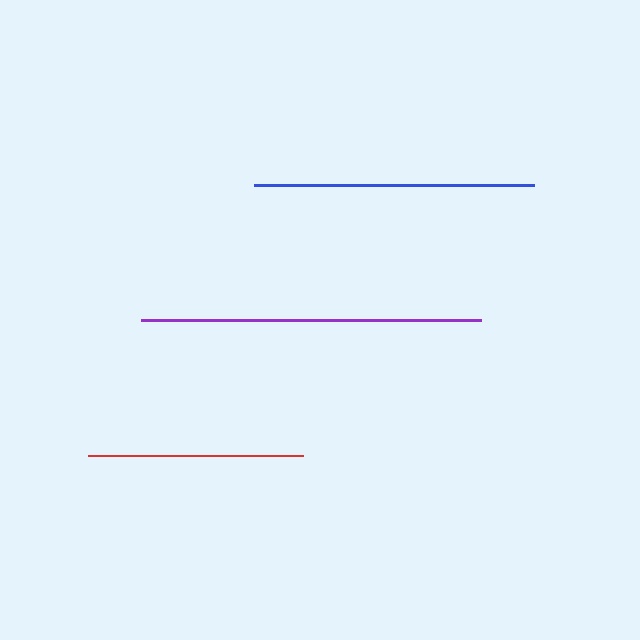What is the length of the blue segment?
The blue segment is approximately 280 pixels long.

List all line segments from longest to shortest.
From longest to shortest: purple, blue, red.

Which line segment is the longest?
The purple line is the longest at approximately 340 pixels.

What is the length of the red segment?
The red segment is approximately 214 pixels long.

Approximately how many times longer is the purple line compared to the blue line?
The purple line is approximately 1.2 times the length of the blue line.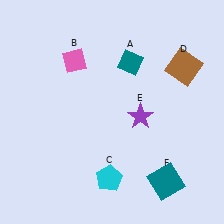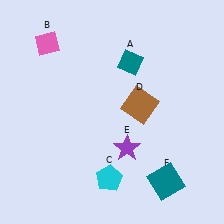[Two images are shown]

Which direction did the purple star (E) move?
The purple star (E) moved down.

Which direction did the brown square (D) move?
The brown square (D) moved left.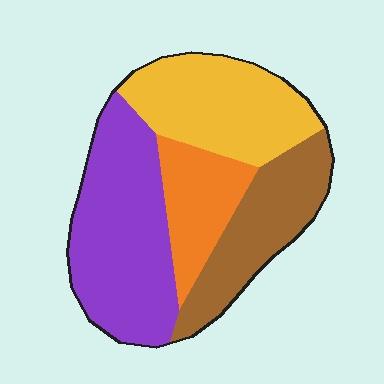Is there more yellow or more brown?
Yellow.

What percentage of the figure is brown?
Brown takes up about one fifth (1/5) of the figure.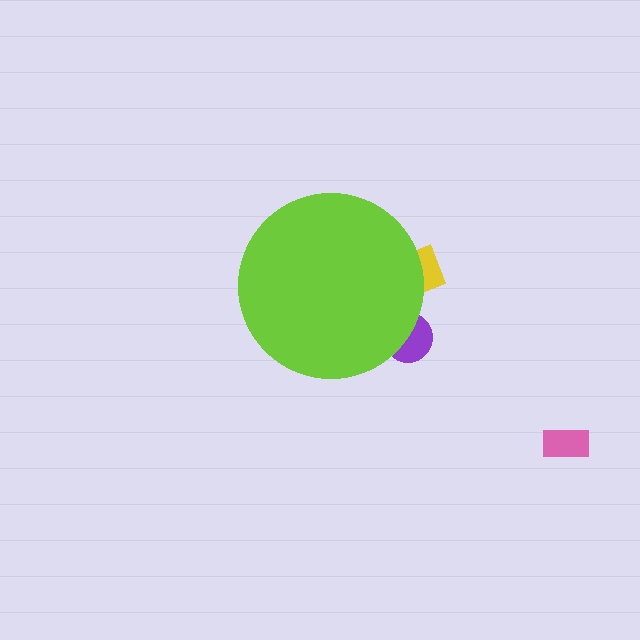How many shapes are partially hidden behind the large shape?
2 shapes are partially hidden.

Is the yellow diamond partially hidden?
Yes, the yellow diamond is partially hidden behind the lime circle.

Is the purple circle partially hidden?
Yes, the purple circle is partially hidden behind the lime circle.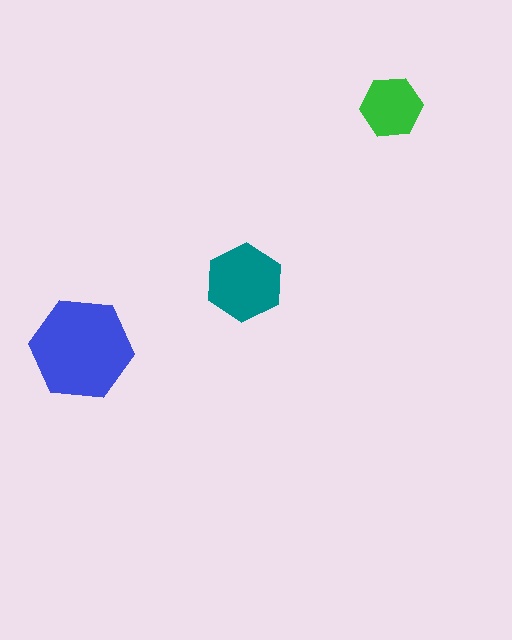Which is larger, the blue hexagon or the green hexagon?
The blue one.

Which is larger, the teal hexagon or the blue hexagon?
The blue one.